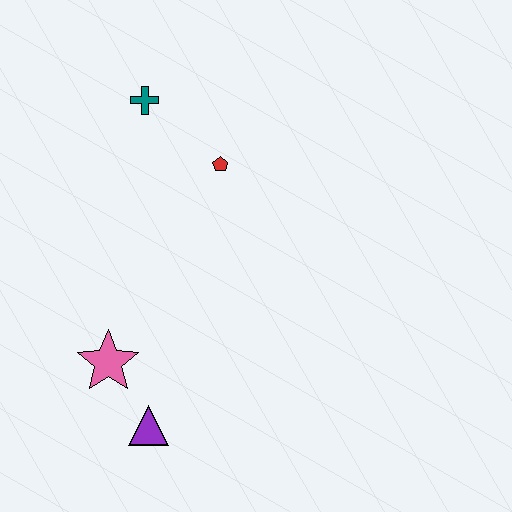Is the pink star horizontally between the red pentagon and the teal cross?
No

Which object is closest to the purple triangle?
The pink star is closest to the purple triangle.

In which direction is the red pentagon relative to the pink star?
The red pentagon is above the pink star.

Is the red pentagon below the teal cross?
Yes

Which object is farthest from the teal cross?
The purple triangle is farthest from the teal cross.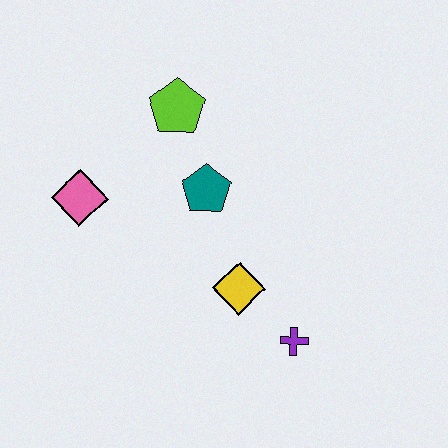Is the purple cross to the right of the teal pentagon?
Yes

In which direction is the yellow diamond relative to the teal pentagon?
The yellow diamond is below the teal pentagon.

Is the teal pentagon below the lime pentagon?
Yes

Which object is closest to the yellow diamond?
The purple cross is closest to the yellow diamond.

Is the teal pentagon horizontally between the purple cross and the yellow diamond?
No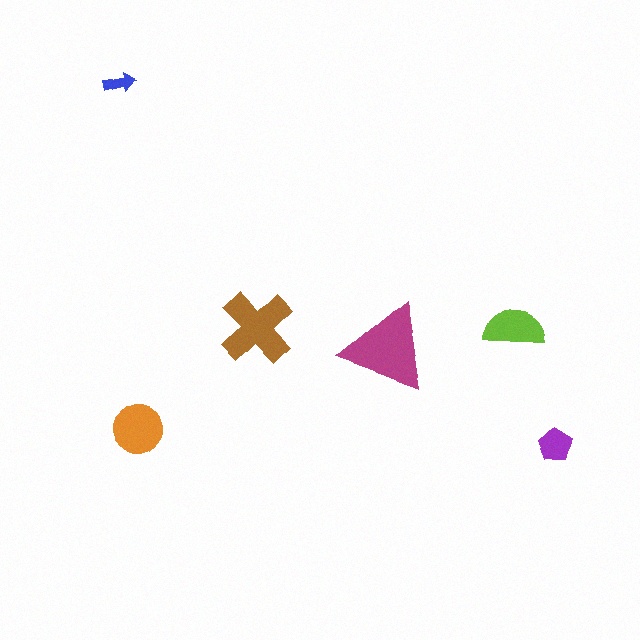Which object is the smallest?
The blue arrow.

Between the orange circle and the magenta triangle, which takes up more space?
The magenta triangle.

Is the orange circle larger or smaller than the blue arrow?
Larger.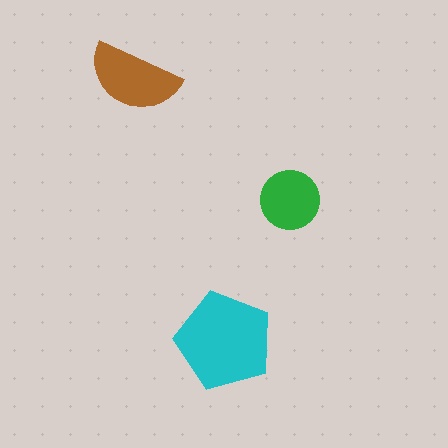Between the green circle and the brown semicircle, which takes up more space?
The brown semicircle.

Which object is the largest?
The cyan pentagon.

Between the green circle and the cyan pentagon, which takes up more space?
The cyan pentagon.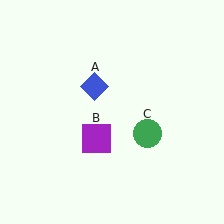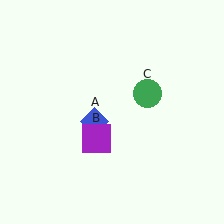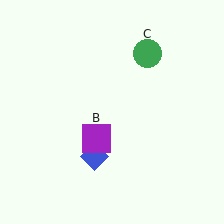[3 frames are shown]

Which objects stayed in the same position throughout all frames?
Purple square (object B) remained stationary.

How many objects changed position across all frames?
2 objects changed position: blue diamond (object A), green circle (object C).